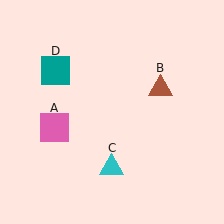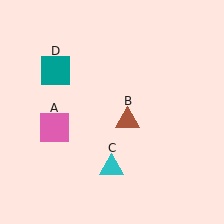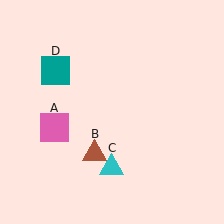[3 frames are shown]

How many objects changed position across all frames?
1 object changed position: brown triangle (object B).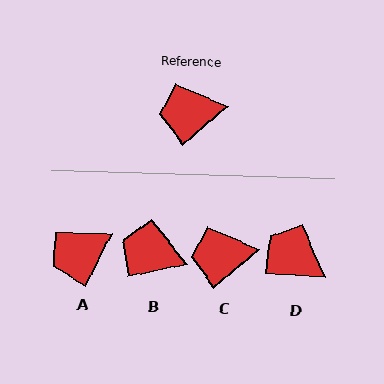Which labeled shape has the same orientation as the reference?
C.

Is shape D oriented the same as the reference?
No, it is off by about 44 degrees.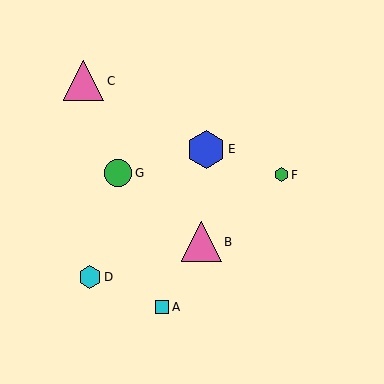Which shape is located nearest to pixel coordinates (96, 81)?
The pink triangle (labeled C) at (84, 81) is nearest to that location.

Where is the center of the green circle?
The center of the green circle is at (118, 173).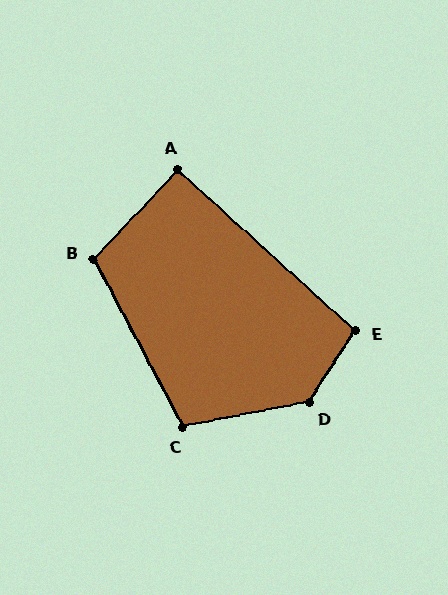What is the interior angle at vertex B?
Approximately 109 degrees (obtuse).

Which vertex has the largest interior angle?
D, at approximately 133 degrees.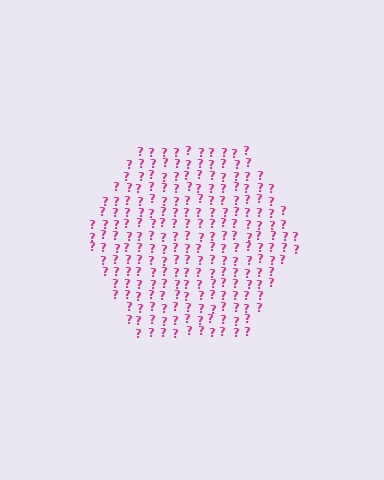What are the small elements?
The small elements are question marks.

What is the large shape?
The large shape is a hexagon.